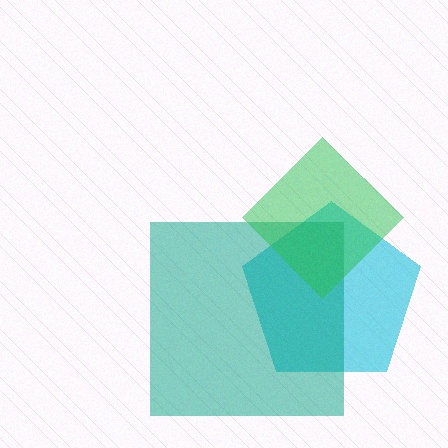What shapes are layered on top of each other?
The layered shapes are: a cyan pentagon, a teal square, a green diamond.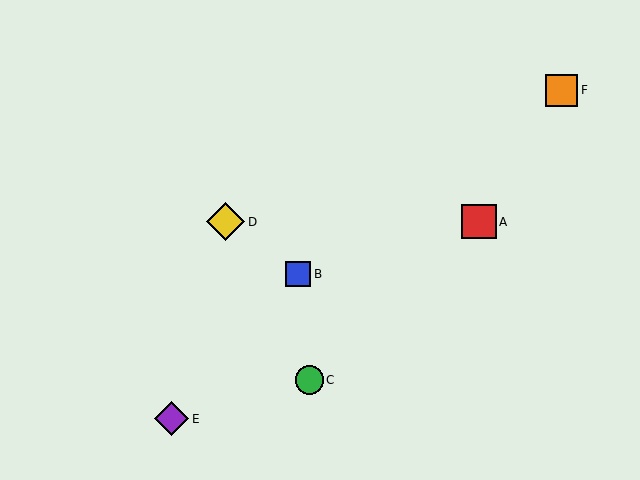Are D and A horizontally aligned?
Yes, both are at y≈222.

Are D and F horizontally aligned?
No, D is at y≈222 and F is at y≈90.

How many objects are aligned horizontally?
2 objects (A, D) are aligned horizontally.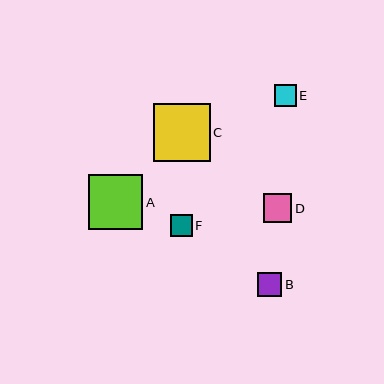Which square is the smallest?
Square E is the smallest with a size of approximately 22 pixels.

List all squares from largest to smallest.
From largest to smallest: C, A, D, B, F, E.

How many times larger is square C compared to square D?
Square C is approximately 2.0 times the size of square D.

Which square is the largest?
Square C is the largest with a size of approximately 57 pixels.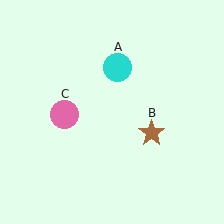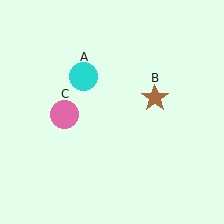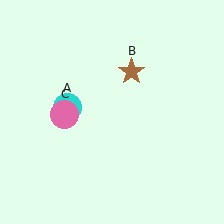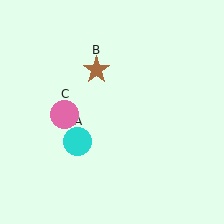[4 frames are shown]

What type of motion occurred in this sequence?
The cyan circle (object A), brown star (object B) rotated counterclockwise around the center of the scene.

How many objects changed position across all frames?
2 objects changed position: cyan circle (object A), brown star (object B).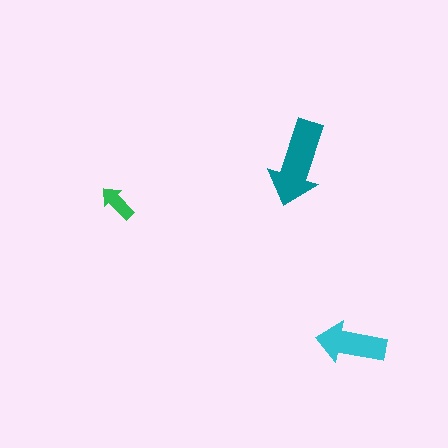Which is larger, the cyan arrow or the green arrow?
The cyan one.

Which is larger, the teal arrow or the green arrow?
The teal one.